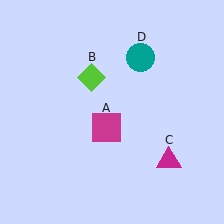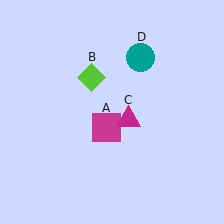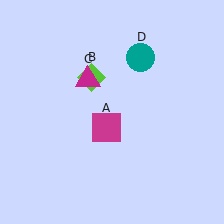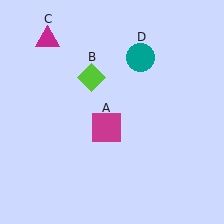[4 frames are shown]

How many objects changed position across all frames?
1 object changed position: magenta triangle (object C).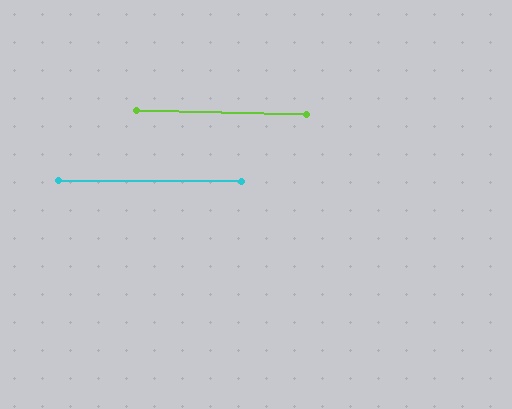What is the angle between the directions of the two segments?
Approximately 1 degree.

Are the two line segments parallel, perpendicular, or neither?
Parallel — their directions differ by only 1.2°.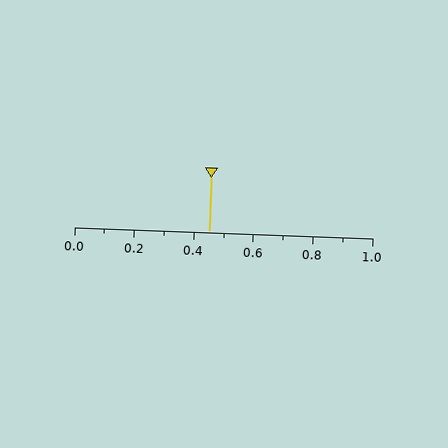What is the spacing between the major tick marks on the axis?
The major ticks are spaced 0.2 apart.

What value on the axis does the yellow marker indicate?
The marker indicates approximately 0.45.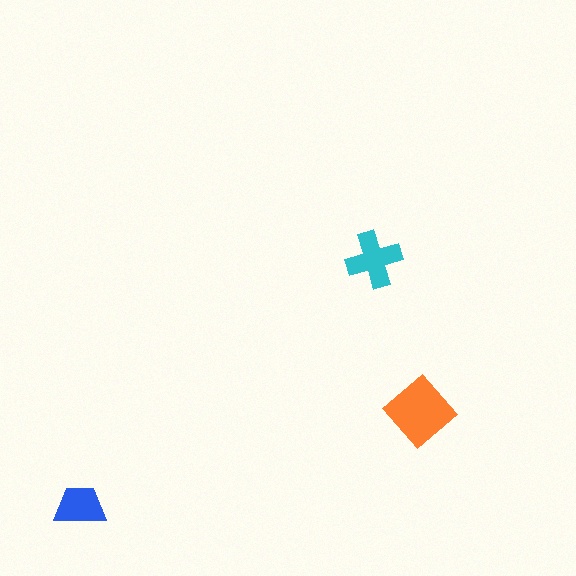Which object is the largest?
The orange diamond.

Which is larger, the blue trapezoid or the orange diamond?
The orange diamond.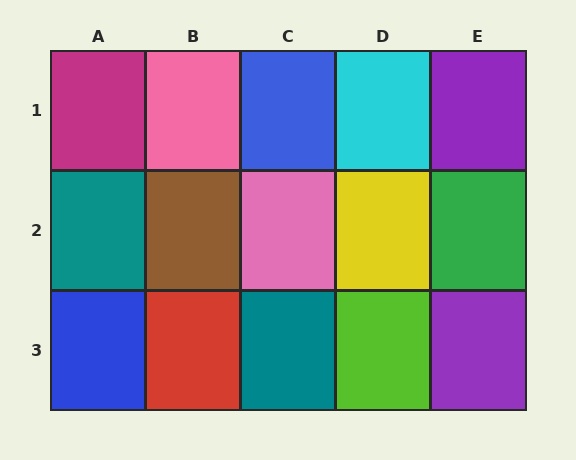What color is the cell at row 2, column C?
Pink.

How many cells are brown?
1 cell is brown.